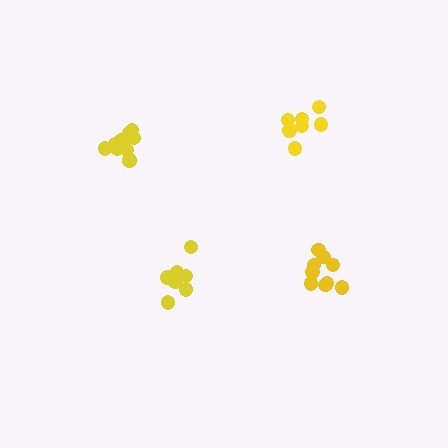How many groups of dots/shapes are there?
There are 4 groups.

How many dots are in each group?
Group 1: 7 dots, Group 2: 9 dots, Group 3: 10 dots, Group 4: 8 dots (34 total).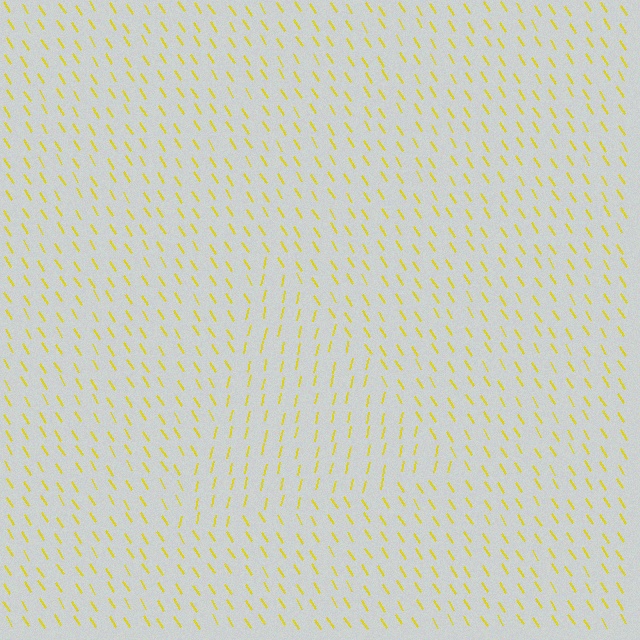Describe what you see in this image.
The image is filled with small yellow line segments. A triangle region in the image has lines oriented differently from the surrounding lines, creating a visible texture boundary.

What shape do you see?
I see a triangle.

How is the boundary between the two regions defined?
The boundary is defined purely by a change in line orientation (approximately 45 degrees difference). All lines are the same color and thickness.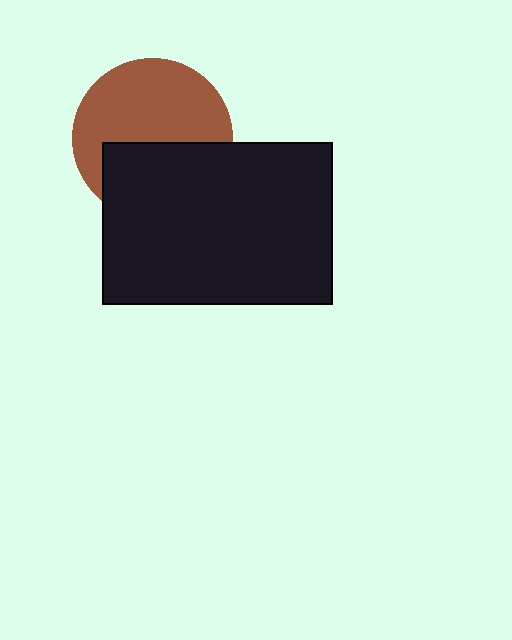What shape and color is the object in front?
The object in front is a black rectangle.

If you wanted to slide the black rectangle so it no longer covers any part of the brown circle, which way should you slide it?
Slide it down — that is the most direct way to separate the two shapes.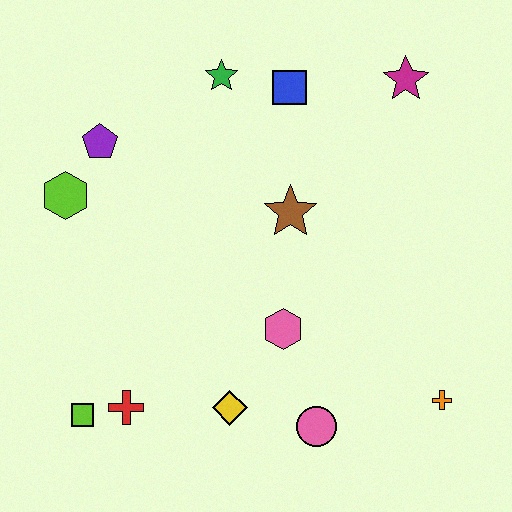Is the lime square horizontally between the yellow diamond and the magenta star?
No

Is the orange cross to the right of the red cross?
Yes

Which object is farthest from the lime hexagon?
The orange cross is farthest from the lime hexagon.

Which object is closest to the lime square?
The red cross is closest to the lime square.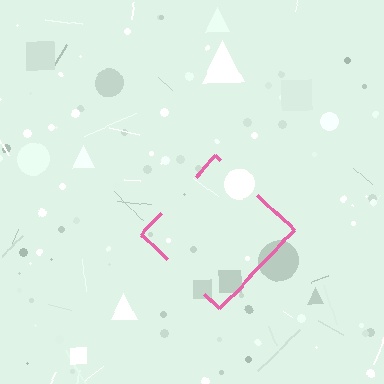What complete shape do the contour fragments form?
The contour fragments form a diamond.